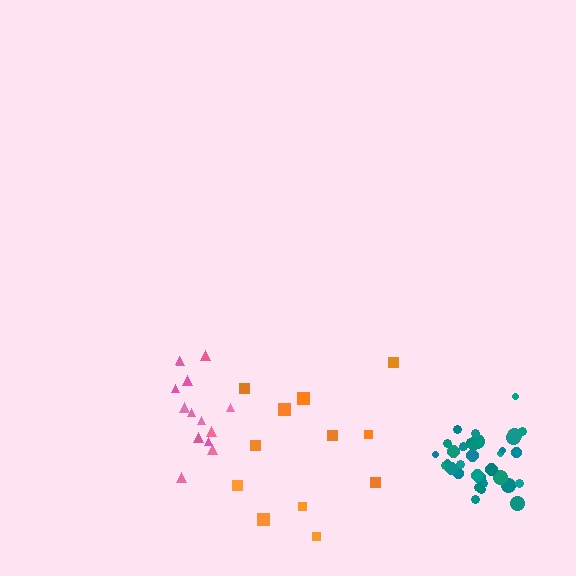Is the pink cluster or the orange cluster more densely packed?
Pink.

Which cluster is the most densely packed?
Teal.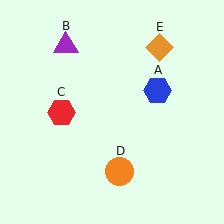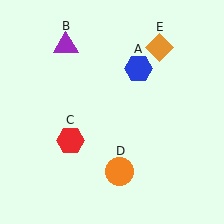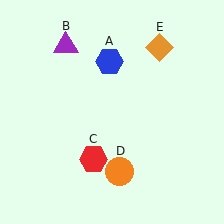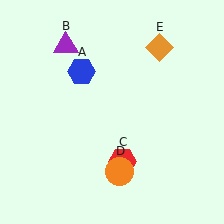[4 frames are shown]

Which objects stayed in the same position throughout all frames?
Purple triangle (object B) and orange circle (object D) and orange diamond (object E) remained stationary.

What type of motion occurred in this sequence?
The blue hexagon (object A), red hexagon (object C) rotated counterclockwise around the center of the scene.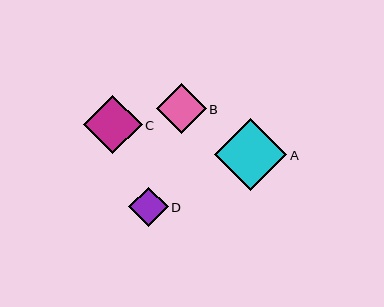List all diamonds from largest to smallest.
From largest to smallest: A, C, B, D.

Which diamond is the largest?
Diamond A is the largest with a size of approximately 72 pixels.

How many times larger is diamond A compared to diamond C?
Diamond A is approximately 1.2 times the size of diamond C.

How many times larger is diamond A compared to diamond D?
Diamond A is approximately 1.8 times the size of diamond D.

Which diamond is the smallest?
Diamond D is the smallest with a size of approximately 39 pixels.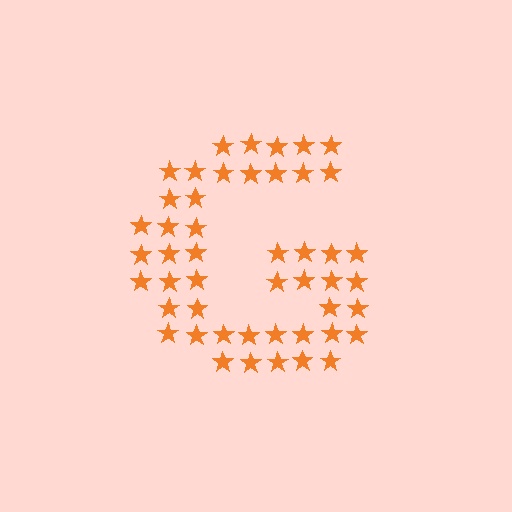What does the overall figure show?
The overall figure shows the letter G.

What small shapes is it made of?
It is made of small stars.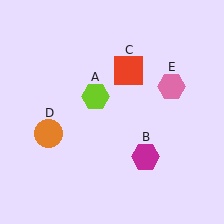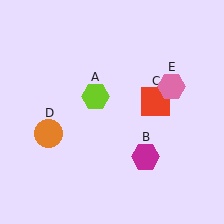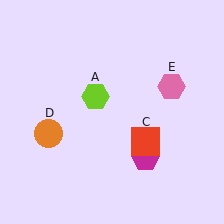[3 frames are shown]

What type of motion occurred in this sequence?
The red square (object C) rotated clockwise around the center of the scene.